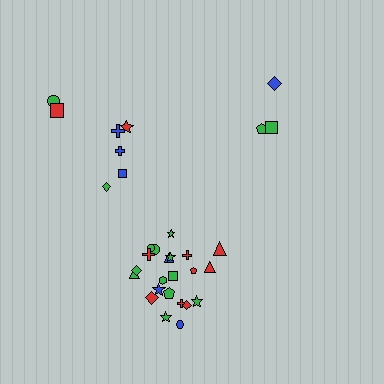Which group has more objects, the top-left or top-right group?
The top-left group.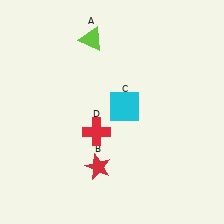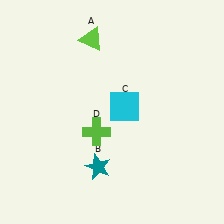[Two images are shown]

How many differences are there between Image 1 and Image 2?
There are 2 differences between the two images.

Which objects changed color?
B changed from red to teal. D changed from red to lime.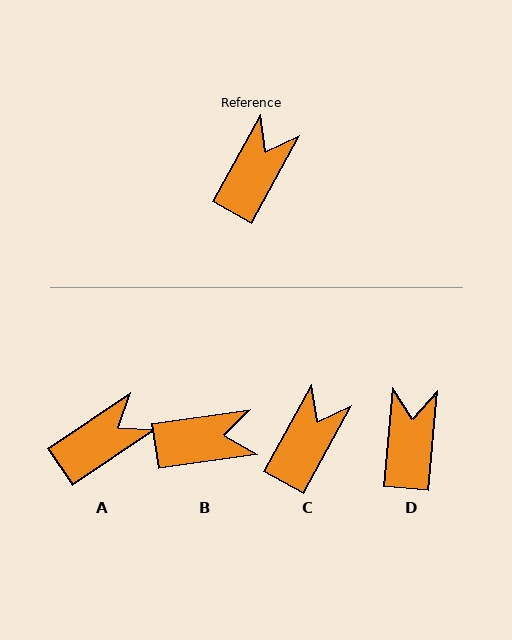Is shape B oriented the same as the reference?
No, it is off by about 53 degrees.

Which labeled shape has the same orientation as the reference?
C.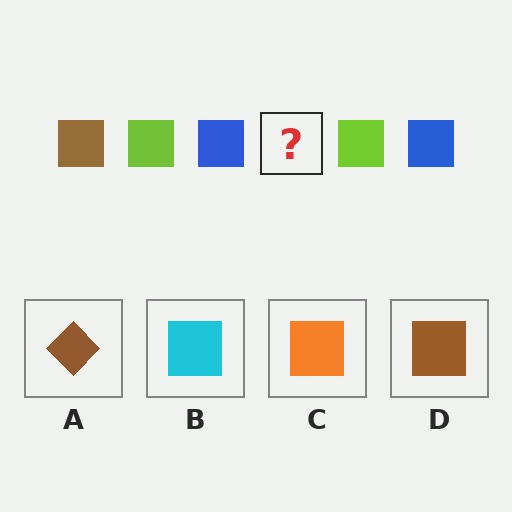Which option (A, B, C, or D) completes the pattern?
D.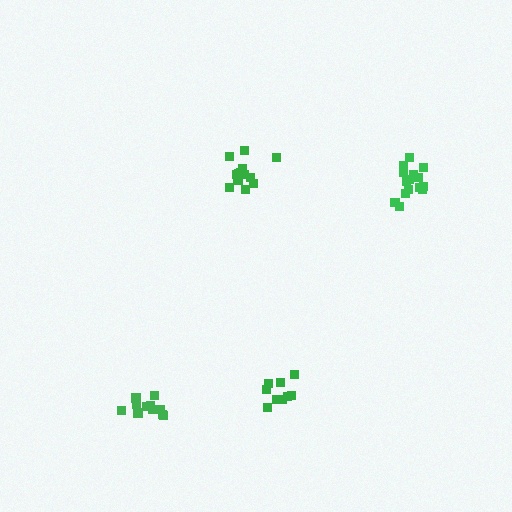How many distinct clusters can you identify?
There are 4 distinct clusters.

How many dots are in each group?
Group 1: 12 dots, Group 2: 15 dots, Group 3: 15 dots, Group 4: 9 dots (51 total).